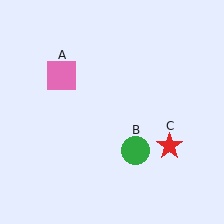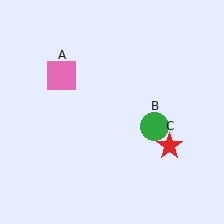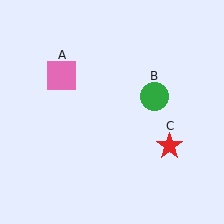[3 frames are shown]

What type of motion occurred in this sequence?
The green circle (object B) rotated counterclockwise around the center of the scene.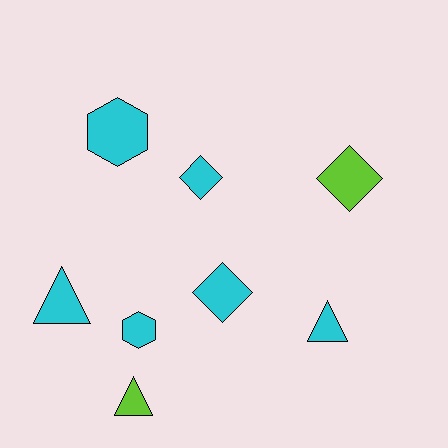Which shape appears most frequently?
Diamond, with 3 objects.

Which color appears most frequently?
Cyan, with 6 objects.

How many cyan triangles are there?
There are 2 cyan triangles.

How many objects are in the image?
There are 8 objects.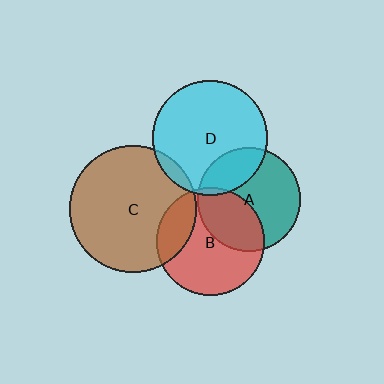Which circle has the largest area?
Circle C (brown).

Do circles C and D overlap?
Yes.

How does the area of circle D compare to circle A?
Approximately 1.2 times.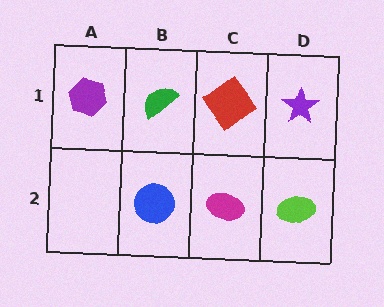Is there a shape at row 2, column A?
No, that cell is empty.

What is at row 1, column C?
A red diamond.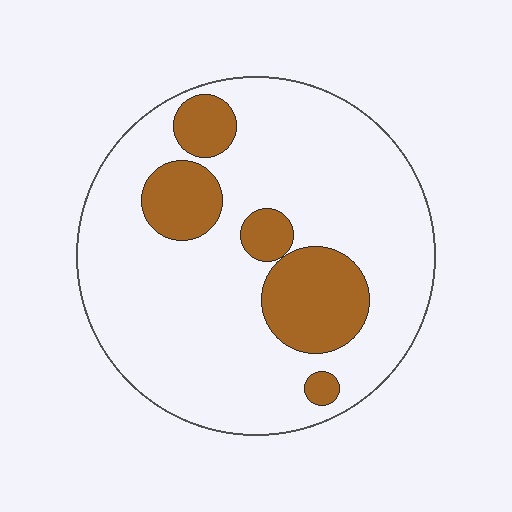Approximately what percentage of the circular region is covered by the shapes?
Approximately 20%.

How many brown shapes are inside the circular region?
5.